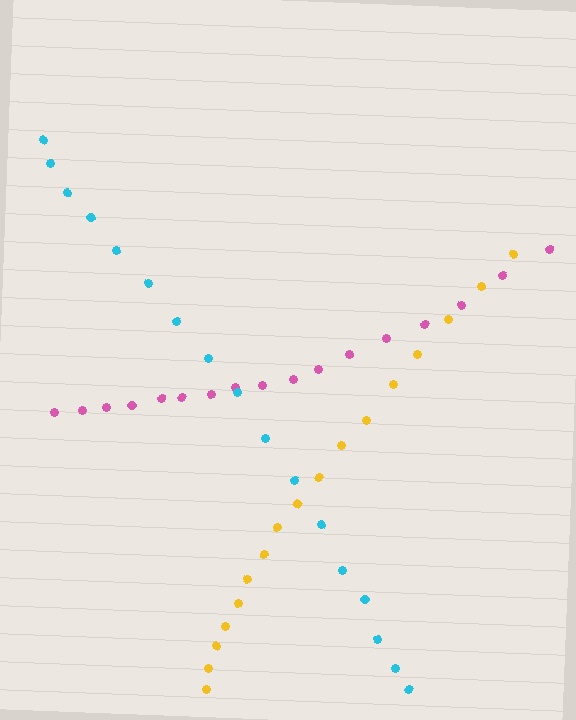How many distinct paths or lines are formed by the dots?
There are 3 distinct paths.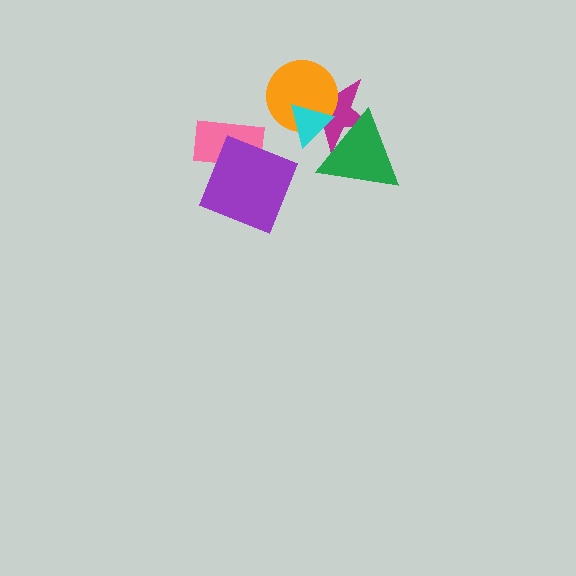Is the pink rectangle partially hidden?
Yes, it is partially covered by another shape.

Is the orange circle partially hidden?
Yes, it is partially covered by another shape.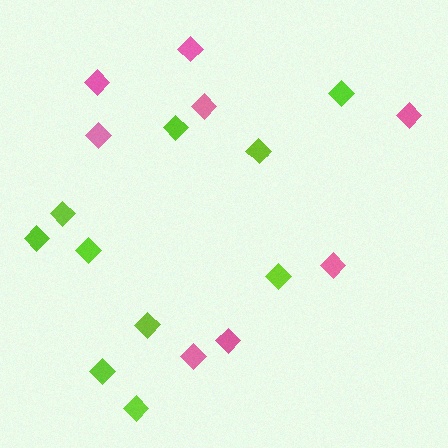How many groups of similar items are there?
There are 2 groups: one group of lime diamonds (10) and one group of pink diamonds (8).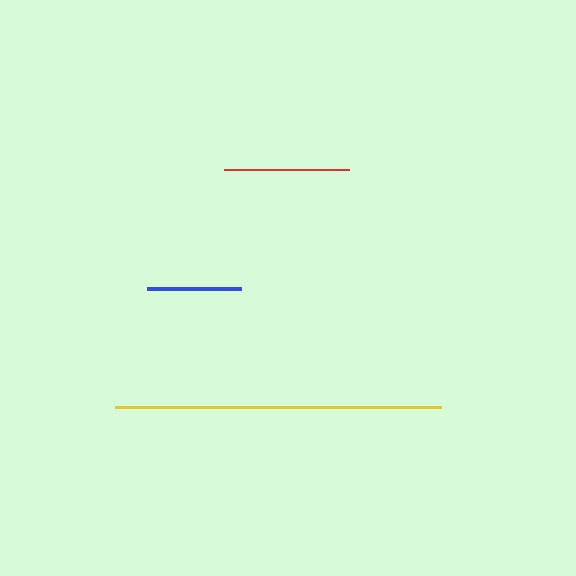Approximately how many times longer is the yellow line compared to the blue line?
The yellow line is approximately 3.5 times the length of the blue line.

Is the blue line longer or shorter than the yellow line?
The yellow line is longer than the blue line.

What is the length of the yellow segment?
The yellow segment is approximately 327 pixels long.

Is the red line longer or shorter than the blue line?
The red line is longer than the blue line.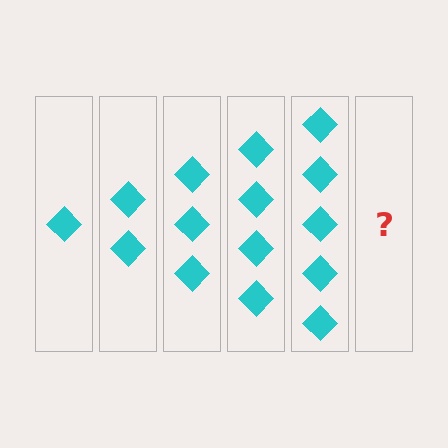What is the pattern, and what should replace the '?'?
The pattern is that each step adds one more diamond. The '?' should be 6 diamonds.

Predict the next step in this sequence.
The next step is 6 diamonds.